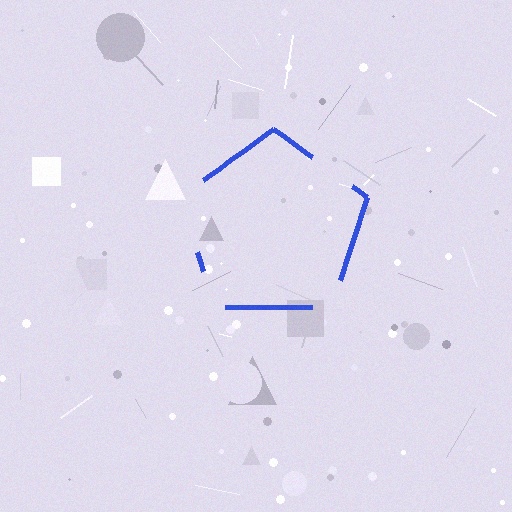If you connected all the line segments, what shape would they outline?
They would outline a pentagon.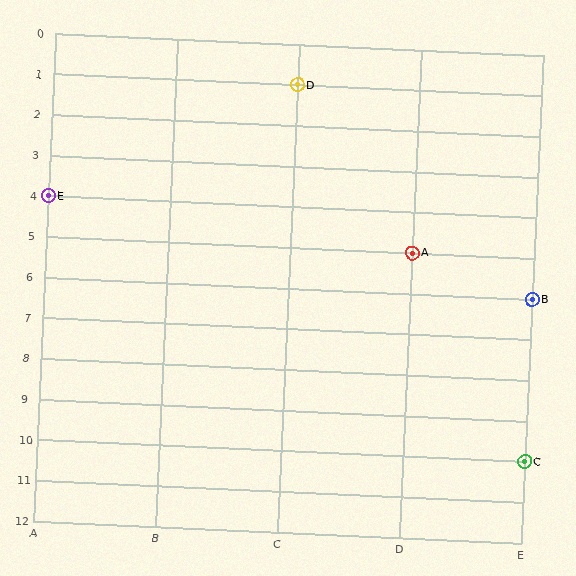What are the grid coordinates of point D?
Point D is at grid coordinates (C, 1).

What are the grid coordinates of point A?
Point A is at grid coordinates (D, 5).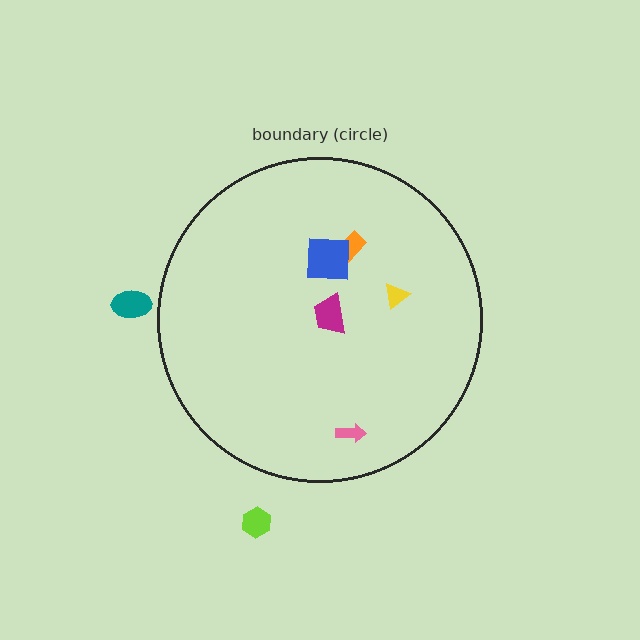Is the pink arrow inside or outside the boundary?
Inside.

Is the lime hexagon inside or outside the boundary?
Outside.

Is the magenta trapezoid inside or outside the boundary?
Inside.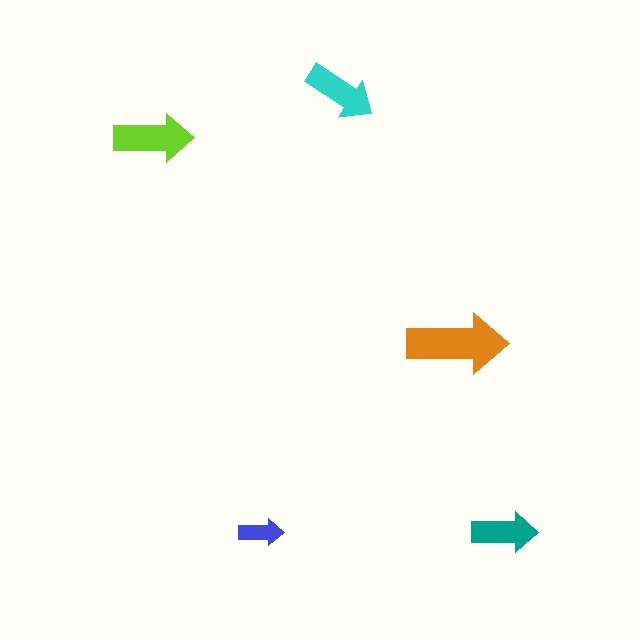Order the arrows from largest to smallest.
the orange one, the lime one, the cyan one, the teal one, the blue one.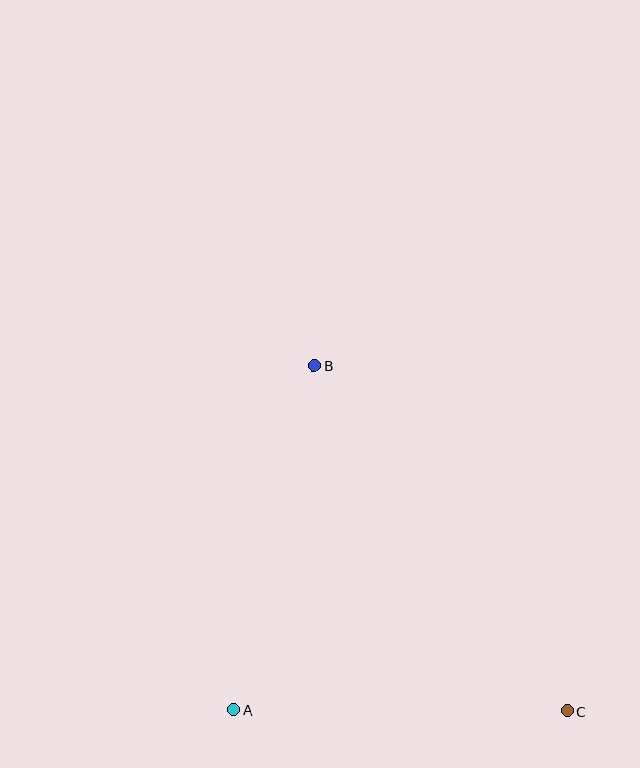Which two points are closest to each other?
Points A and C are closest to each other.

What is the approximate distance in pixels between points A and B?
The distance between A and B is approximately 353 pixels.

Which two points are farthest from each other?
Points B and C are farthest from each other.